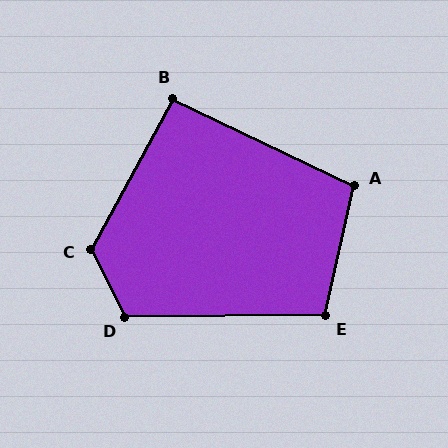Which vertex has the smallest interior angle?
B, at approximately 93 degrees.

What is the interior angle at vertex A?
Approximately 103 degrees (obtuse).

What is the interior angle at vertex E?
Approximately 103 degrees (obtuse).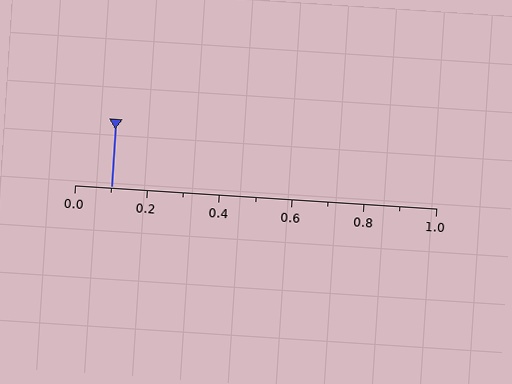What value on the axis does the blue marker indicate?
The marker indicates approximately 0.1.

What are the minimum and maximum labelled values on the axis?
The axis runs from 0.0 to 1.0.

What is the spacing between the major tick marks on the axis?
The major ticks are spaced 0.2 apart.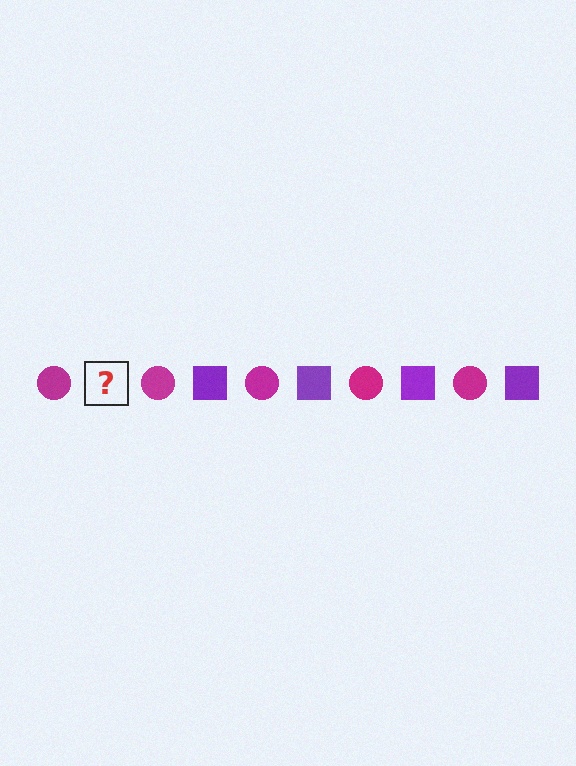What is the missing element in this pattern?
The missing element is a purple square.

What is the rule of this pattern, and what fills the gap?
The rule is that the pattern alternates between magenta circle and purple square. The gap should be filled with a purple square.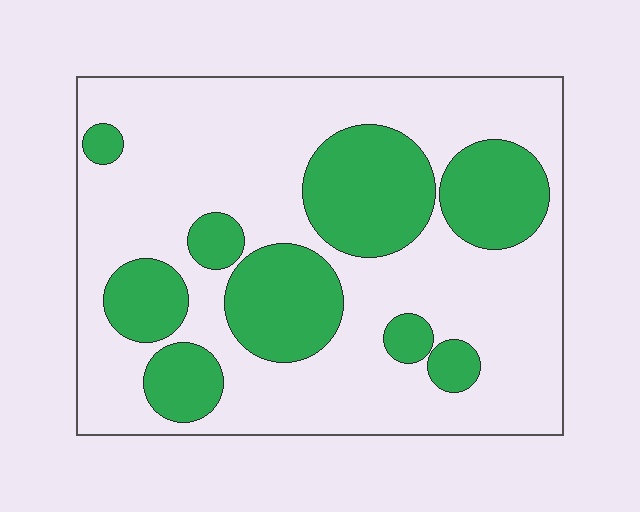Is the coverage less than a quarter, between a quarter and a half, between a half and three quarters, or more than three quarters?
Between a quarter and a half.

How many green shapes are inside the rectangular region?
9.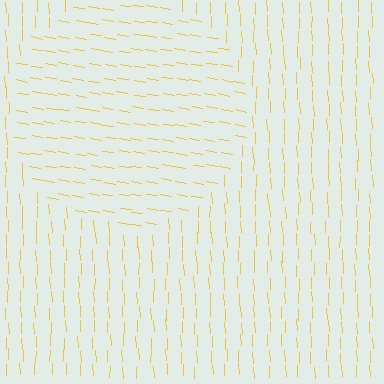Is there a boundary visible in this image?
Yes, there is a texture boundary formed by a change in line orientation.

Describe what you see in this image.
The image is filled with small yellow line segments. A circle region in the image has lines oriented differently from the surrounding lines, creating a visible texture boundary.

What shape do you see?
I see a circle.